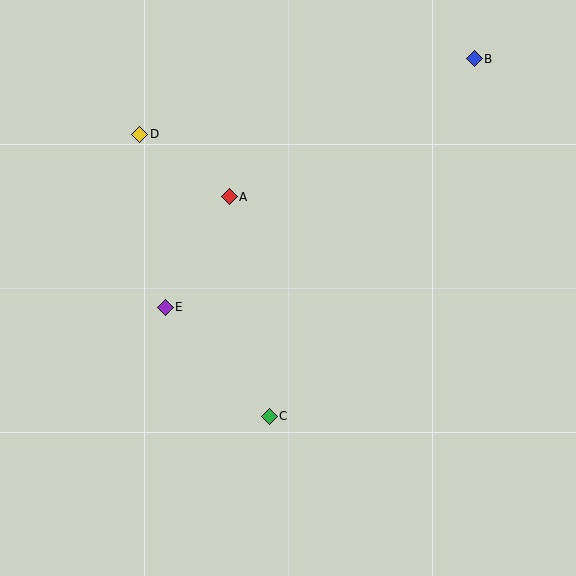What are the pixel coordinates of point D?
Point D is at (140, 134).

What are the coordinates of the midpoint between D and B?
The midpoint between D and B is at (307, 96).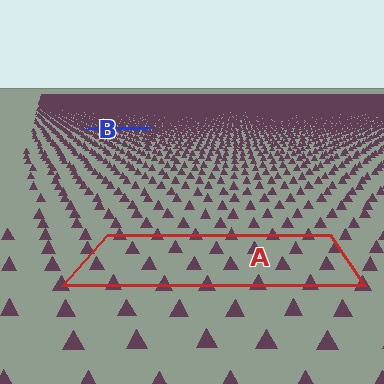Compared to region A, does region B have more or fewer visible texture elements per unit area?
Region B has more texture elements per unit area — they are packed more densely because it is farther away.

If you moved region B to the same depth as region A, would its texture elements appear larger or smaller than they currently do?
They would appear larger. At a closer depth, the same texture elements are projected at a bigger on-screen size.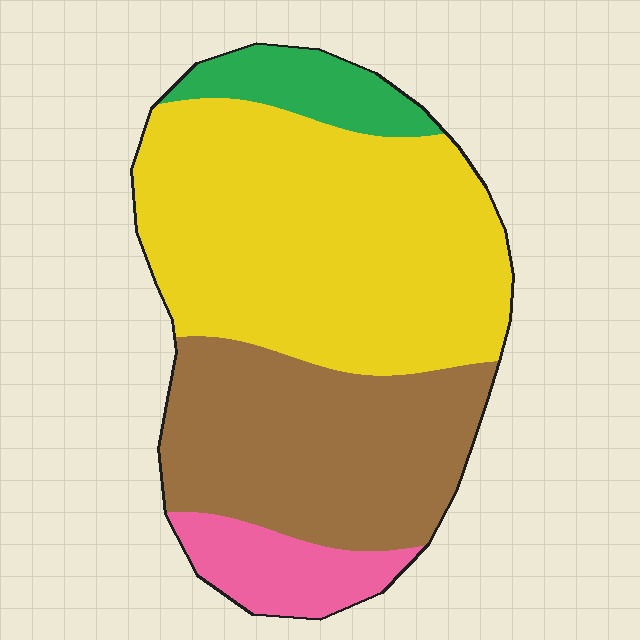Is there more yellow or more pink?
Yellow.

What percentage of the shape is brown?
Brown covers about 30% of the shape.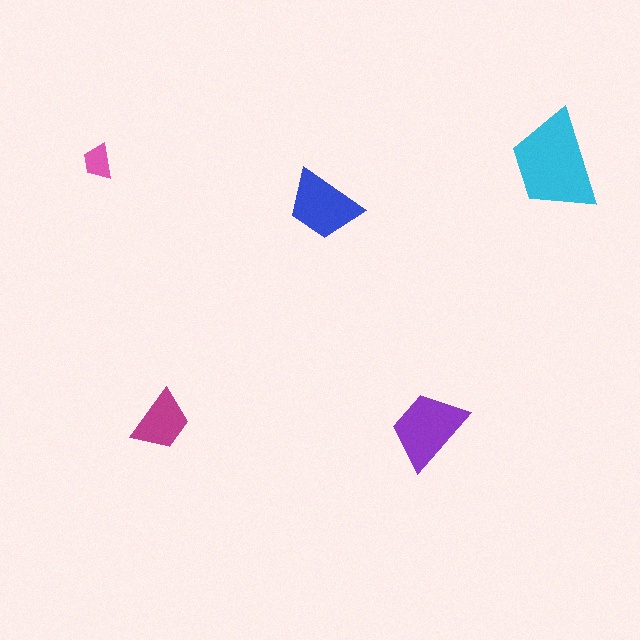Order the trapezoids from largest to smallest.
the cyan one, the purple one, the blue one, the magenta one, the pink one.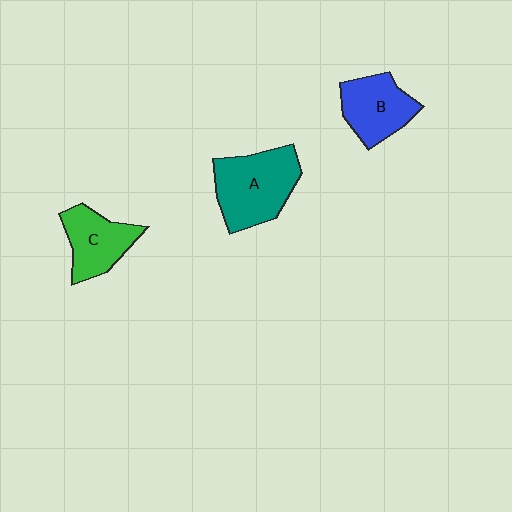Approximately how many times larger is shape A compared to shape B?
Approximately 1.4 times.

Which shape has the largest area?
Shape A (teal).